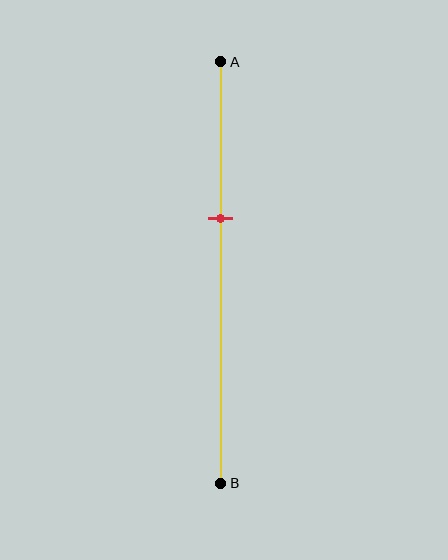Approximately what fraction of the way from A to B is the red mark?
The red mark is approximately 35% of the way from A to B.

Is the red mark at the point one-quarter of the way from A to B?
No, the mark is at about 35% from A, not at the 25% one-quarter point.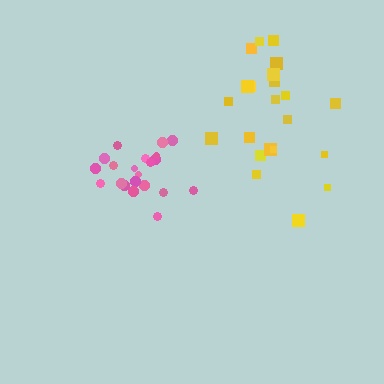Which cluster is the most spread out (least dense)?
Yellow.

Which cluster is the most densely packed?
Pink.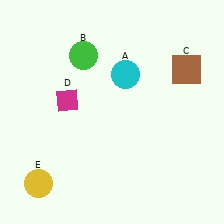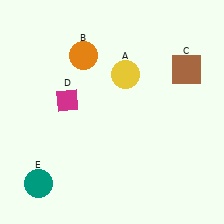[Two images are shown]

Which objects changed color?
A changed from cyan to yellow. B changed from green to orange. E changed from yellow to teal.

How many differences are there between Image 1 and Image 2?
There are 3 differences between the two images.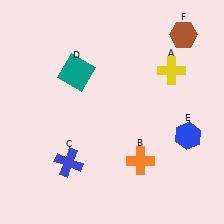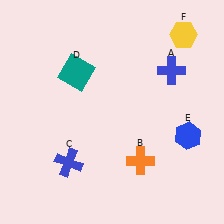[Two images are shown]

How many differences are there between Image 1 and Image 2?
There are 2 differences between the two images.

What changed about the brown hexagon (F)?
In Image 1, F is brown. In Image 2, it changed to yellow.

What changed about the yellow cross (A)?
In Image 1, A is yellow. In Image 2, it changed to blue.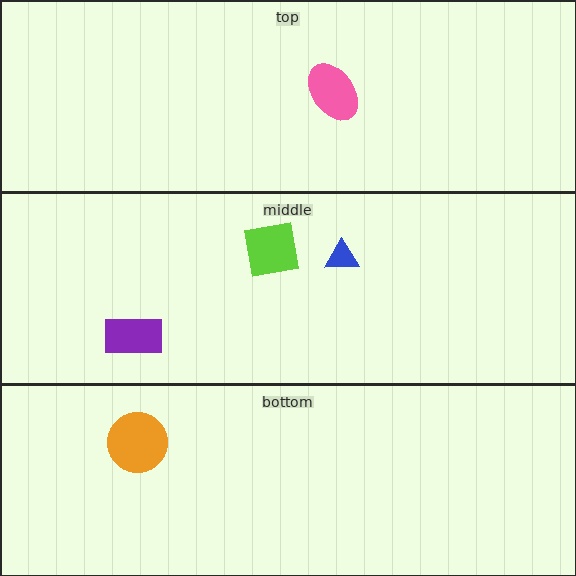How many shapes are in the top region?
1.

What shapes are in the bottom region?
The orange circle.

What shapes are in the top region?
The pink ellipse.